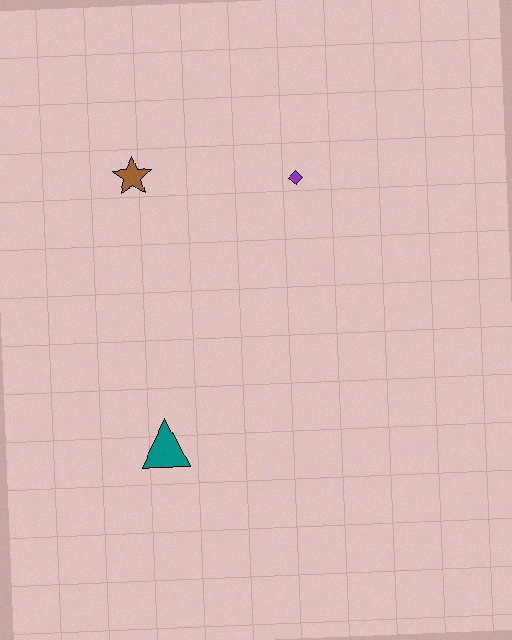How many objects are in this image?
There are 3 objects.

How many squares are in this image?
There are no squares.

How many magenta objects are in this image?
There are no magenta objects.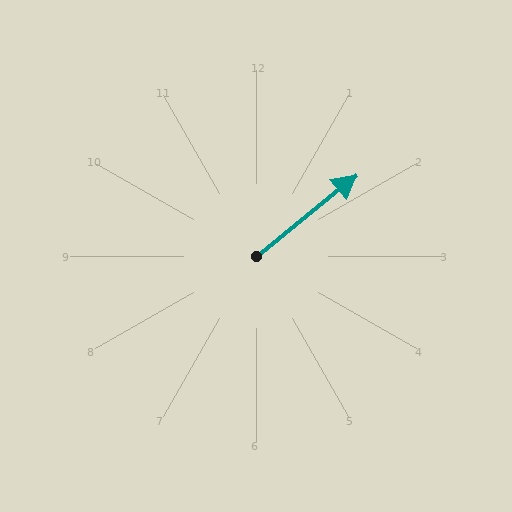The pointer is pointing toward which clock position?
Roughly 2 o'clock.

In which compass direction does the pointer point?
Northeast.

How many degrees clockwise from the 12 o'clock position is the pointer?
Approximately 51 degrees.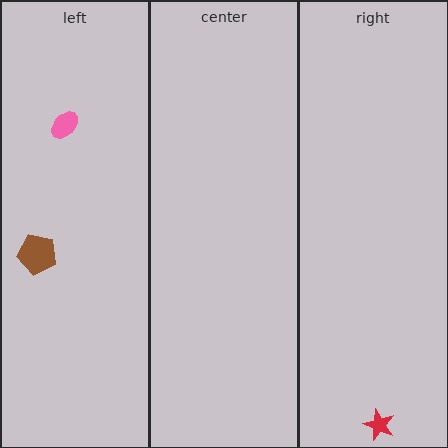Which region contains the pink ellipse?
The left region.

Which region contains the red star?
The right region.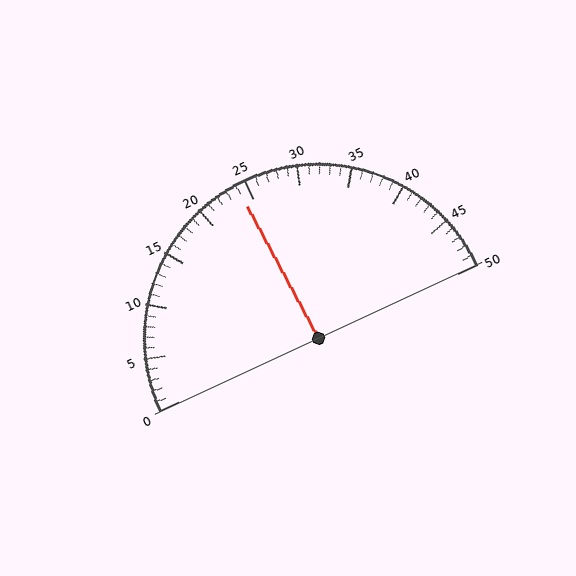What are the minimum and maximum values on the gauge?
The gauge ranges from 0 to 50.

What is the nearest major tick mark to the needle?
The nearest major tick mark is 25.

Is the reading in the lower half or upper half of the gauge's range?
The reading is in the lower half of the range (0 to 50).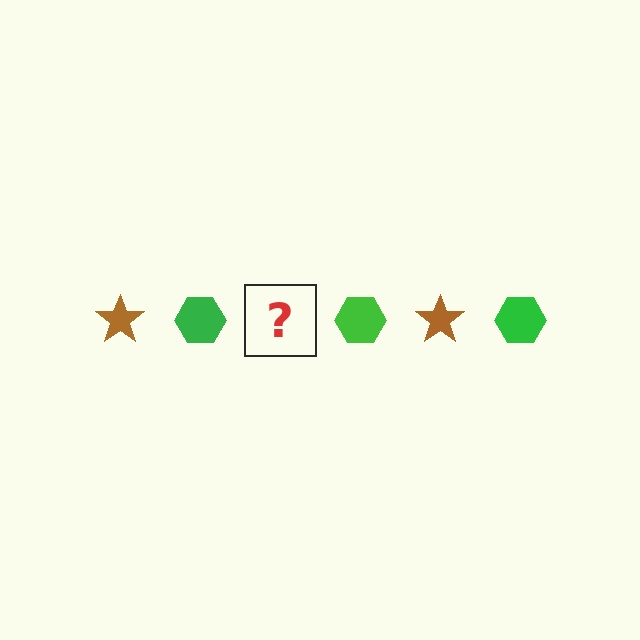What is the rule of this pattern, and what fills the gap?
The rule is that the pattern alternates between brown star and green hexagon. The gap should be filled with a brown star.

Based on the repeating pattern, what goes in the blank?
The blank should be a brown star.